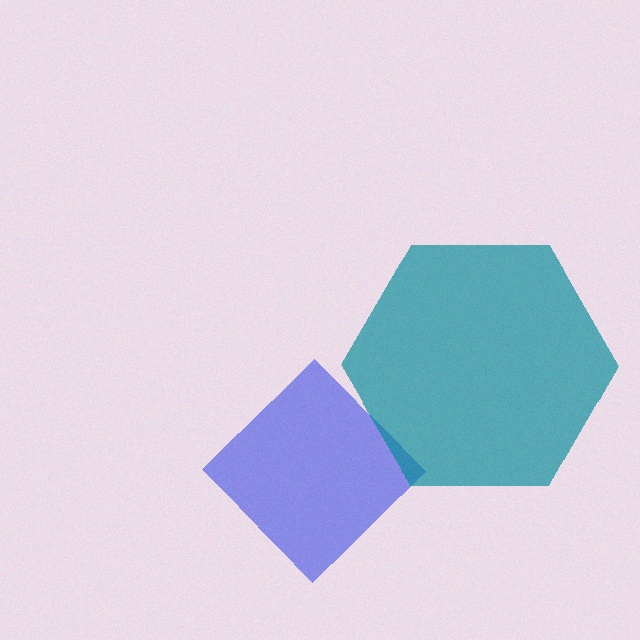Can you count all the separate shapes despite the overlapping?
Yes, there are 2 separate shapes.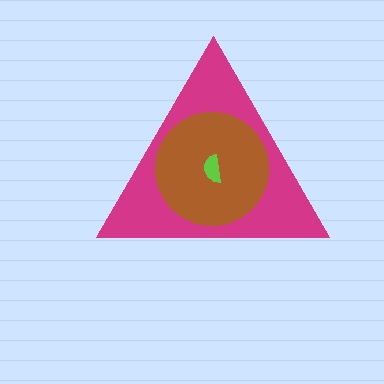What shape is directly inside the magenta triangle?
The brown circle.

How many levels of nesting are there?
3.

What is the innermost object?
The lime semicircle.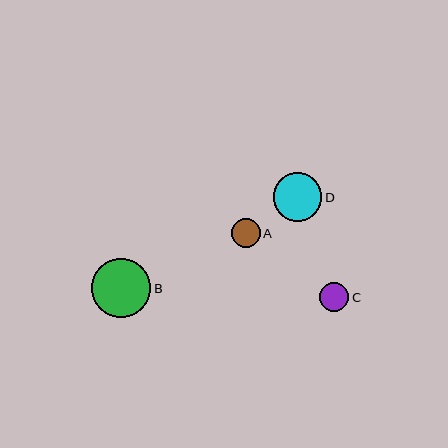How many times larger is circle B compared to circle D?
Circle B is approximately 1.2 times the size of circle D.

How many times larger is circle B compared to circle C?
Circle B is approximately 2.0 times the size of circle C.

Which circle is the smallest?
Circle A is the smallest with a size of approximately 28 pixels.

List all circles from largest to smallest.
From largest to smallest: B, D, C, A.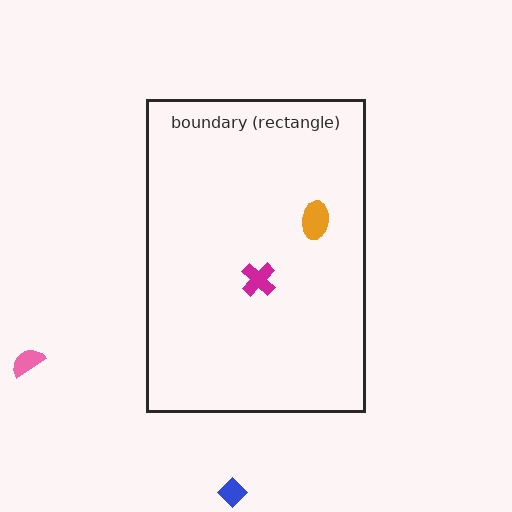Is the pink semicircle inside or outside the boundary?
Outside.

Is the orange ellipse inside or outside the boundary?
Inside.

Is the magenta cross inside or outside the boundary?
Inside.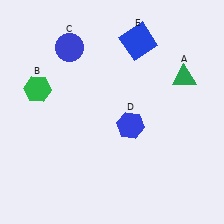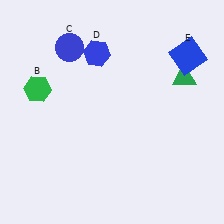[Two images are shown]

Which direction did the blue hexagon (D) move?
The blue hexagon (D) moved up.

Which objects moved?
The objects that moved are: the blue hexagon (D), the blue square (E).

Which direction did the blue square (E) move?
The blue square (E) moved right.